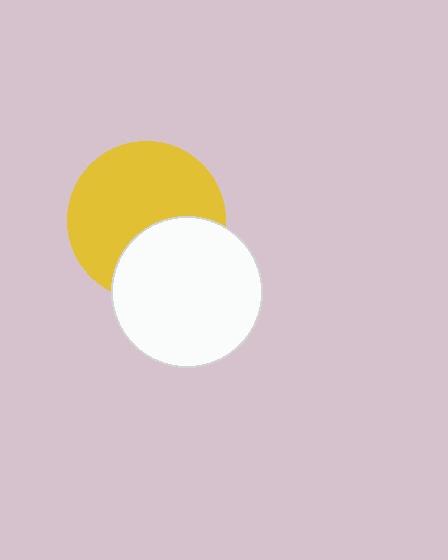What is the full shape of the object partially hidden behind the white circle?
The partially hidden object is a yellow circle.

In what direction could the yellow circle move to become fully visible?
The yellow circle could move up. That would shift it out from behind the white circle entirely.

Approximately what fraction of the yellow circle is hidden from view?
Roughly 34% of the yellow circle is hidden behind the white circle.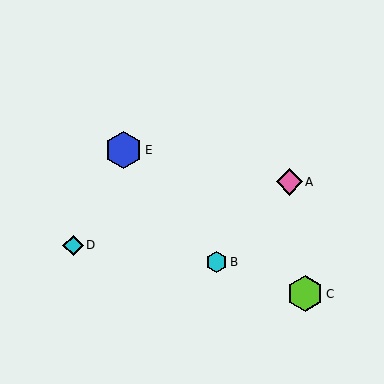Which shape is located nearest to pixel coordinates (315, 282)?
The lime hexagon (labeled C) at (305, 294) is nearest to that location.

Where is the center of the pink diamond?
The center of the pink diamond is at (289, 182).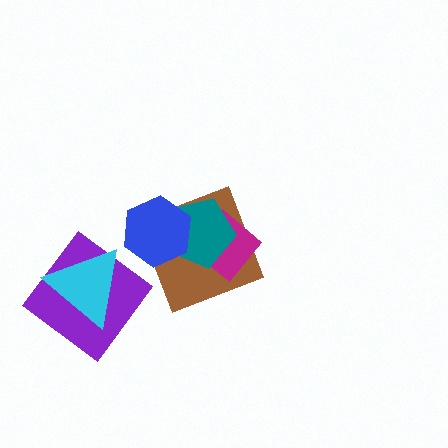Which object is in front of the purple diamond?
The cyan triangle is in front of the purple diamond.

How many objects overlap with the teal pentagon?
3 objects overlap with the teal pentagon.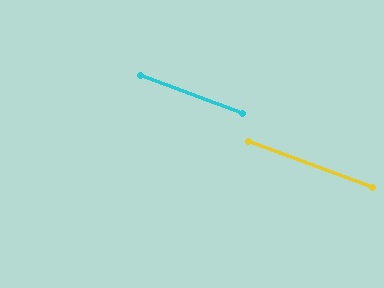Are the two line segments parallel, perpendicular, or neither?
Parallel — their directions differ by only 0.2°.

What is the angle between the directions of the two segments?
Approximately 0 degrees.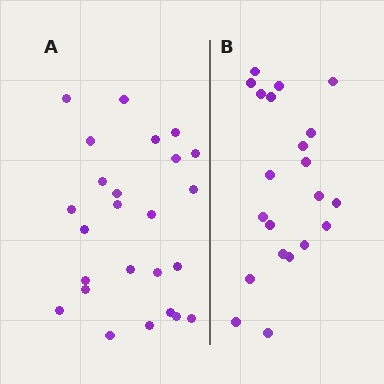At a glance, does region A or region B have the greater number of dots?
Region A (the left region) has more dots.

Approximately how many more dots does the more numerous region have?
Region A has about 4 more dots than region B.